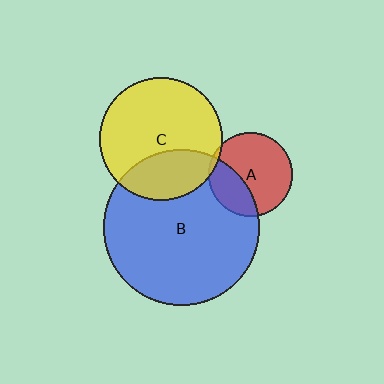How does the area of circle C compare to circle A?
Approximately 2.1 times.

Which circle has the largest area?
Circle B (blue).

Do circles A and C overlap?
Yes.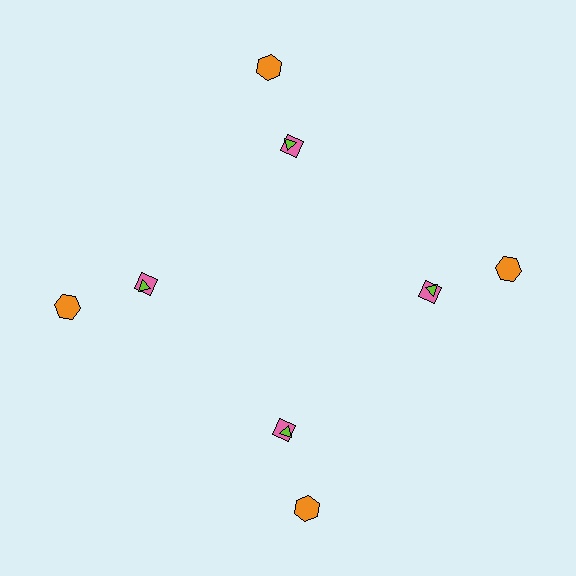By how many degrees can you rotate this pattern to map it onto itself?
The pattern maps onto itself every 90 degrees of rotation.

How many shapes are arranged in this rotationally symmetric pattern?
There are 12 shapes, arranged in 4 groups of 3.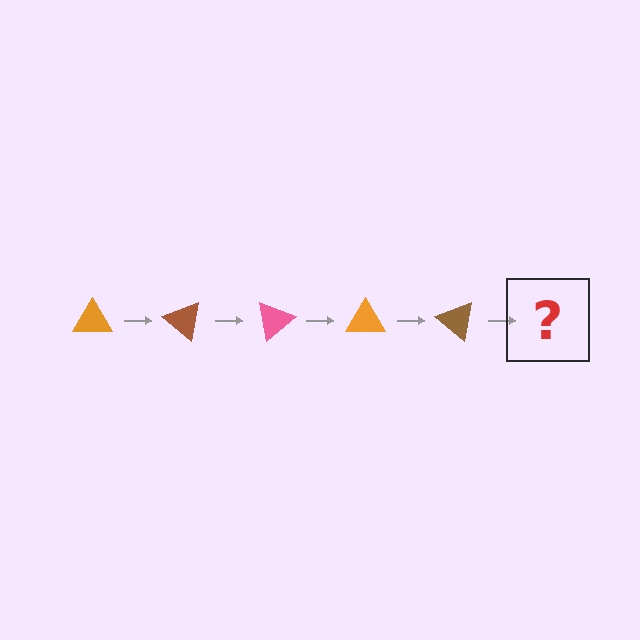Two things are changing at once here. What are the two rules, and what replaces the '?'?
The two rules are that it rotates 40 degrees each step and the color cycles through orange, brown, and pink. The '?' should be a pink triangle, rotated 200 degrees from the start.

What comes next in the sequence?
The next element should be a pink triangle, rotated 200 degrees from the start.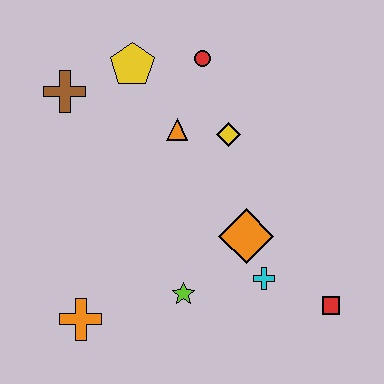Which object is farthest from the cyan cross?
The brown cross is farthest from the cyan cross.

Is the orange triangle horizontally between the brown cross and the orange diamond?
Yes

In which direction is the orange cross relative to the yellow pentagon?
The orange cross is below the yellow pentagon.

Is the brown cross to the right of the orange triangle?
No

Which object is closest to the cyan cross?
The orange diamond is closest to the cyan cross.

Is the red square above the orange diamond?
No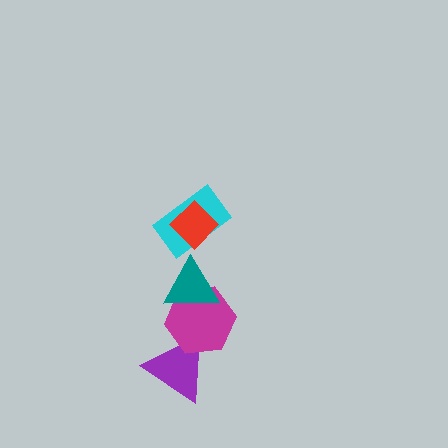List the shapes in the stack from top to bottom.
From top to bottom: the red diamond, the cyan rectangle, the teal triangle, the magenta hexagon, the purple triangle.